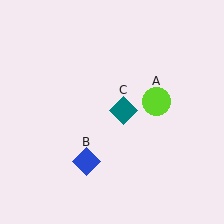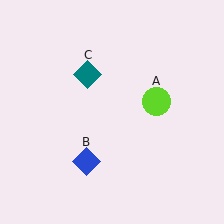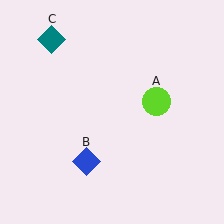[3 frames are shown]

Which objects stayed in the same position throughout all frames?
Lime circle (object A) and blue diamond (object B) remained stationary.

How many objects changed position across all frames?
1 object changed position: teal diamond (object C).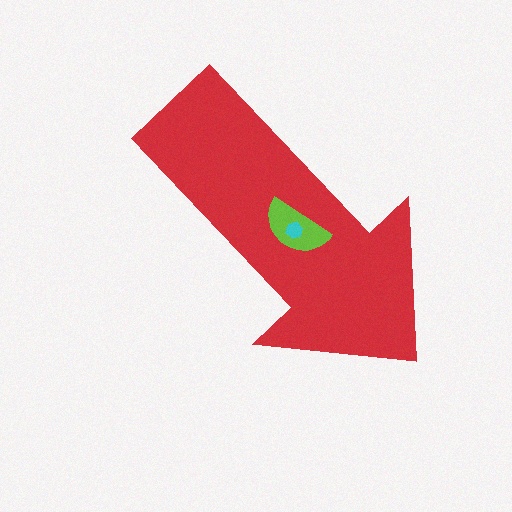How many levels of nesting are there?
3.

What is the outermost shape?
The red arrow.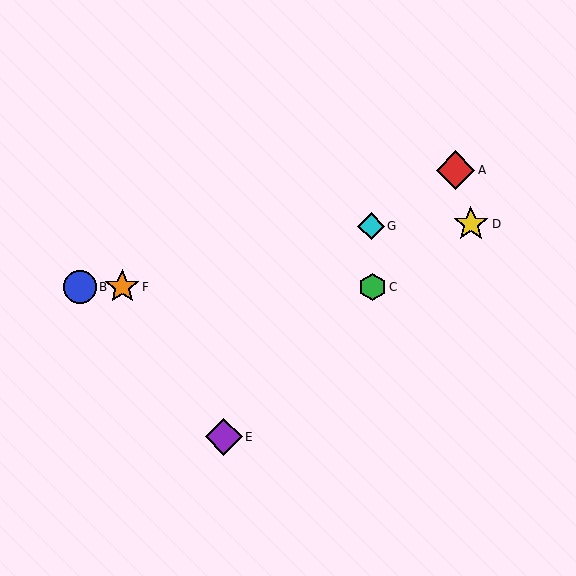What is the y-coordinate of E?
Object E is at y≈437.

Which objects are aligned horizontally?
Objects B, C, F are aligned horizontally.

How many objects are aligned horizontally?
3 objects (B, C, F) are aligned horizontally.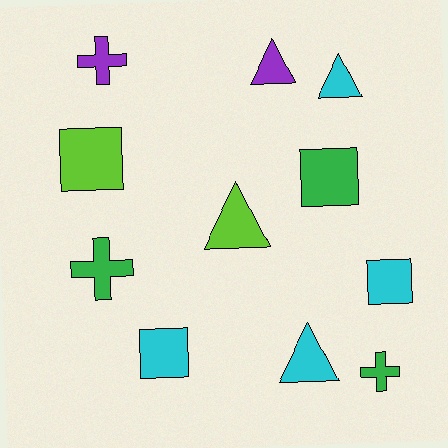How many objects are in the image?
There are 11 objects.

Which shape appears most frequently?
Triangle, with 4 objects.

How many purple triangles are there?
There is 1 purple triangle.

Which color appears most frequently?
Cyan, with 4 objects.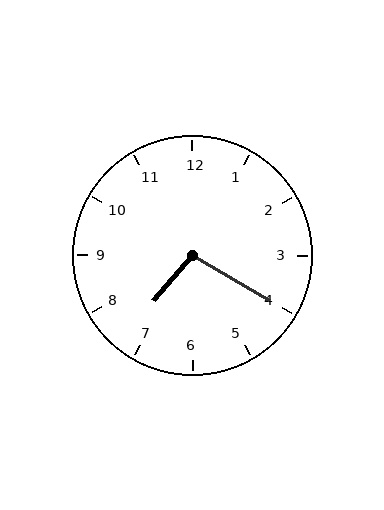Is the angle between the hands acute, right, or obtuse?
It is obtuse.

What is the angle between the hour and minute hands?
Approximately 100 degrees.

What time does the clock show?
7:20.